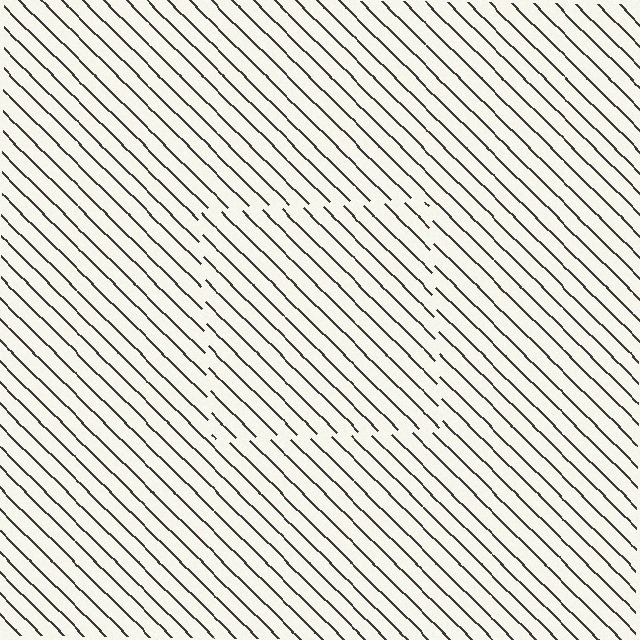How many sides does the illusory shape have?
4 sides — the line-ends trace a square.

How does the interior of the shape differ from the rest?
The interior of the shape contains the same grating, shifted by half a period — the contour is defined by the phase discontinuity where line-ends from the inner and outer gratings abut.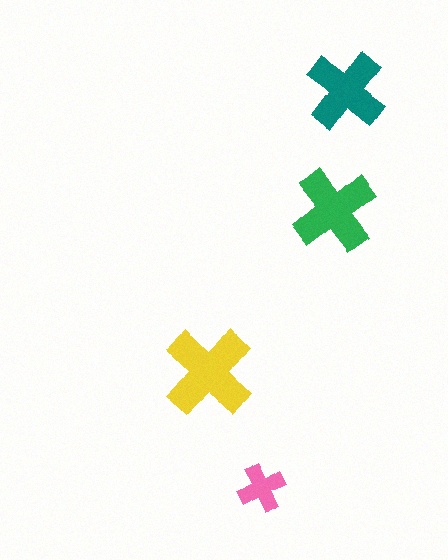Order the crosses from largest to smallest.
the yellow one, the green one, the teal one, the pink one.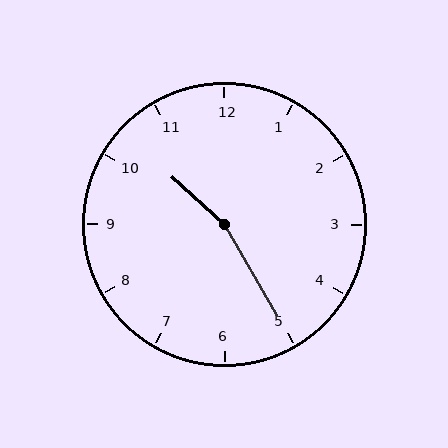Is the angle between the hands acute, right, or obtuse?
It is obtuse.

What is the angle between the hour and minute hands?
Approximately 162 degrees.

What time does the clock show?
10:25.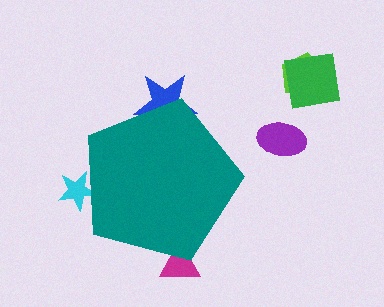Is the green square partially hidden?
No, the green square is fully visible.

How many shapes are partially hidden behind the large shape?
3 shapes are partially hidden.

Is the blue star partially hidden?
Yes, the blue star is partially hidden behind the teal pentagon.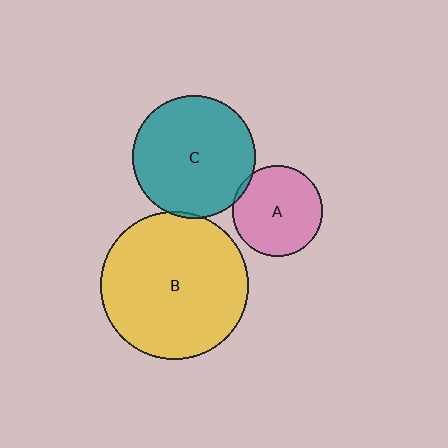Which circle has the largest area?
Circle B (yellow).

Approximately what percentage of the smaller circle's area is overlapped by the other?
Approximately 5%.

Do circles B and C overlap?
Yes.